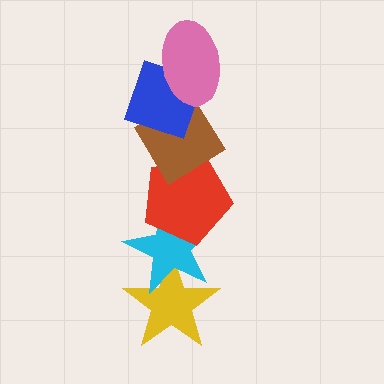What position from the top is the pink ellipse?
The pink ellipse is 1st from the top.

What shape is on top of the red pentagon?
The brown diamond is on top of the red pentagon.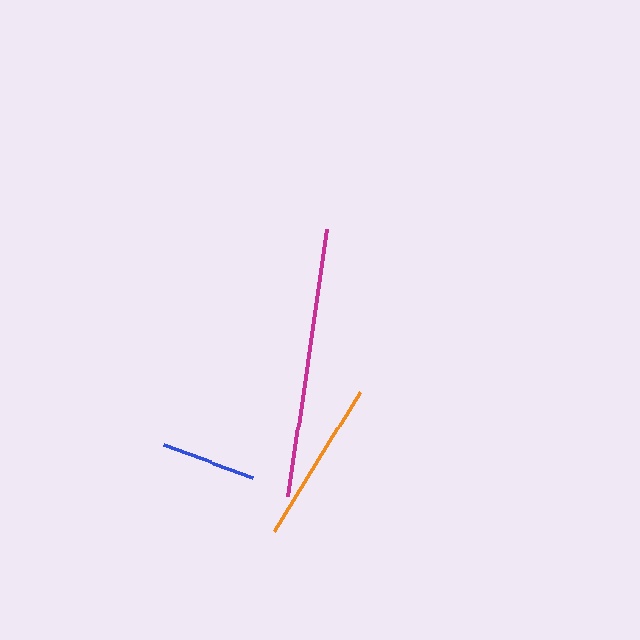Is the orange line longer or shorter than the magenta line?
The magenta line is longer than the orange line.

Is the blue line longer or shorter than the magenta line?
The magenta line is longer than the blue line.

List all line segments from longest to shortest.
From longest to shortest: magenta, orange, blue.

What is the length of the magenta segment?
The magenta segment is approximately 269 pixels long.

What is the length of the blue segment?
The blue segment is approximately 95 pixels long.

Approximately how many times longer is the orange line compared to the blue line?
The orange line is approximately 1.7 times the length of the blue line.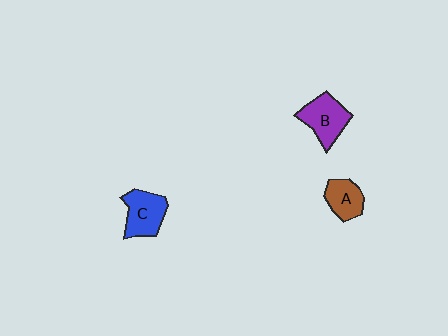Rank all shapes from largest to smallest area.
From largest to smallest: B (purple), C (blue), A (brown).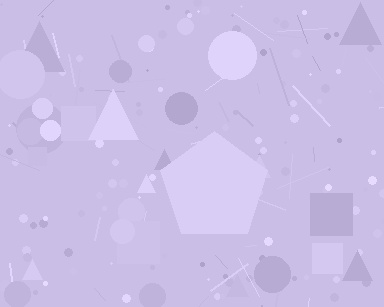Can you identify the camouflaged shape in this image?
The camouflaged shape is a pentagon.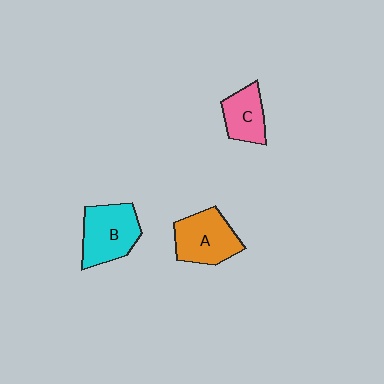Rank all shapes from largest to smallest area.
From largest to smallest: B (cyan), A (orange), C (pink).